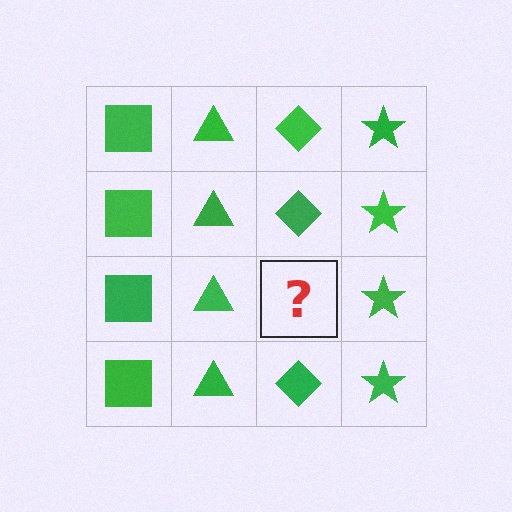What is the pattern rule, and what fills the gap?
The rule is that each column has a consistent shape. The gap should be filled with a green diamond.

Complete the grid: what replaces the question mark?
The question mark should be replaced with a green diamond.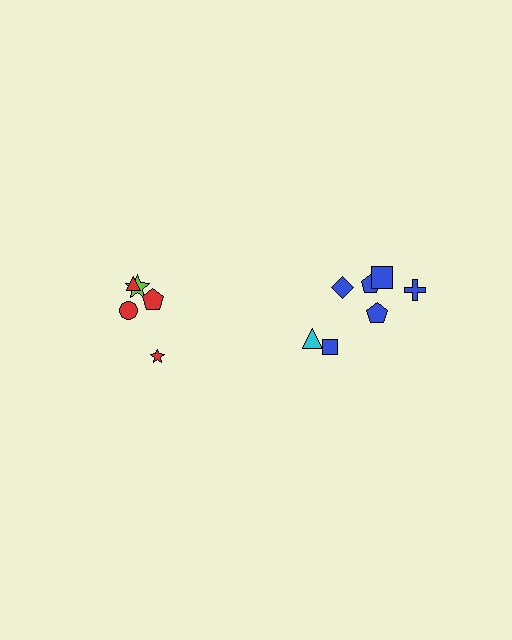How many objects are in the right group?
There are 7 objects.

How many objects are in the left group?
There are 5 objects.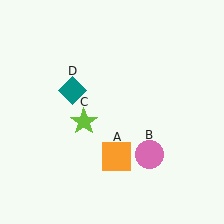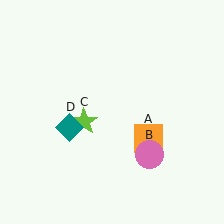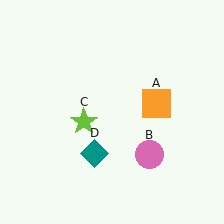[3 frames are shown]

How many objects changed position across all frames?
2 objects changed position: orange square (object A), teal diamond (object D).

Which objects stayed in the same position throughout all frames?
Pink circle (object B) and lime star (object C) remained stationary.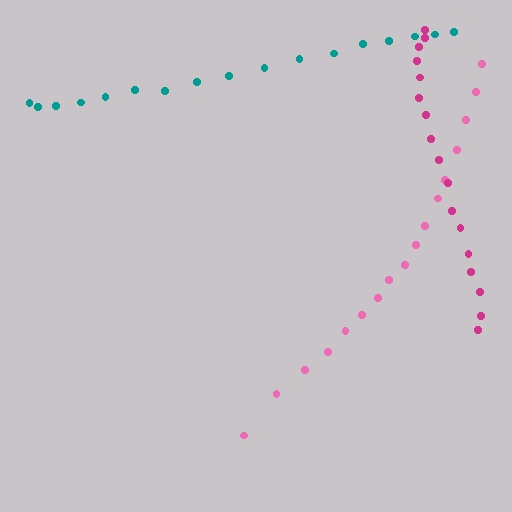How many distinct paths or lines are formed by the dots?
There are 3 distinct paths.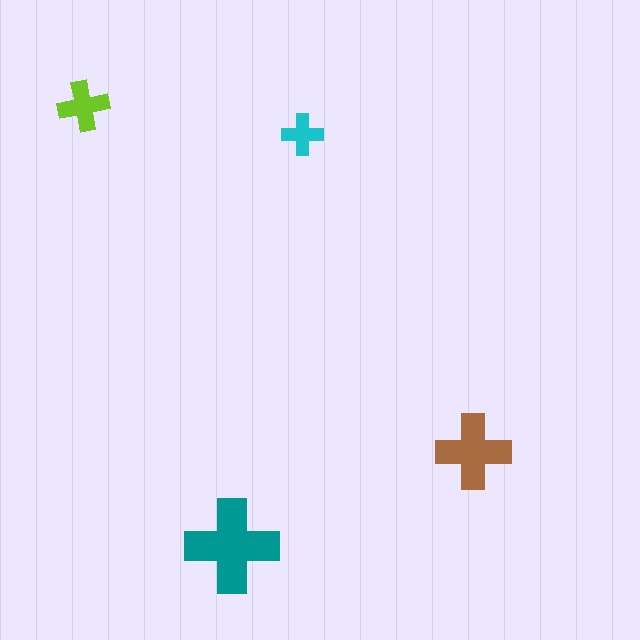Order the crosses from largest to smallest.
the teal one, the brown one, the lime one, the cyan one.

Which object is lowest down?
The teal cross is bottommost.